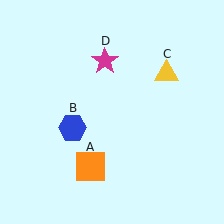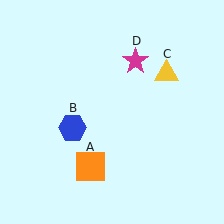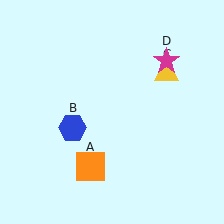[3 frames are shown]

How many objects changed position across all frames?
1 object changed position: magenta star (object D).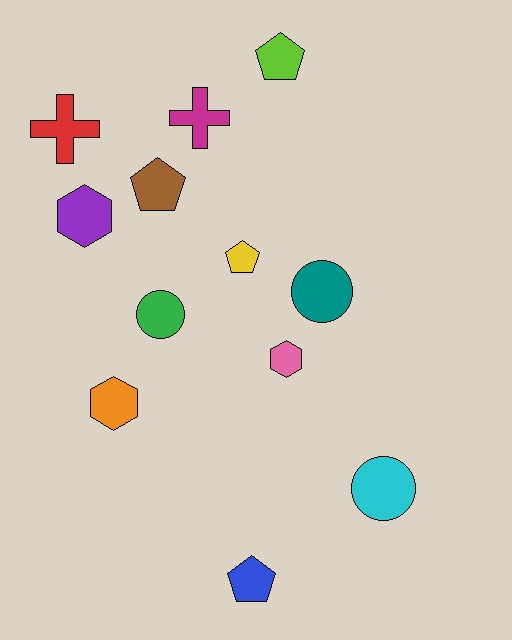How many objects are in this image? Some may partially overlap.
There are 12 objects.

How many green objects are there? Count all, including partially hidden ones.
There is 1 green object.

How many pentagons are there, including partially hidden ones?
There are 4 pentagons.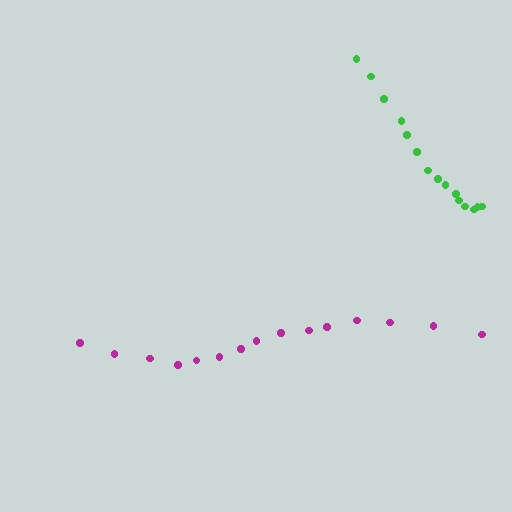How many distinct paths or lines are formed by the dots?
There are 2 distinct paths.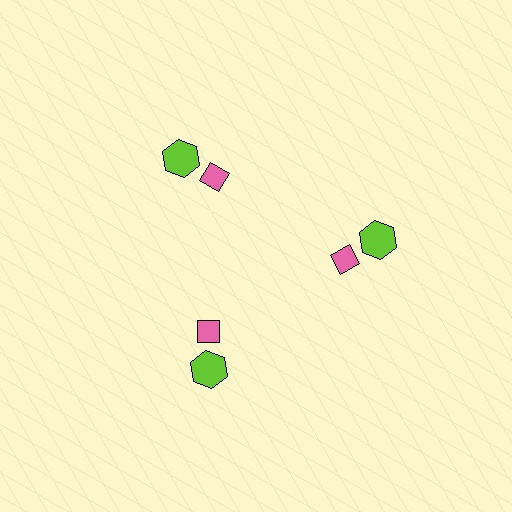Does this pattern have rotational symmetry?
Yes, this pattern has 3-fold rotational symmetry. It looks the same after rotating 120 degrees around the center.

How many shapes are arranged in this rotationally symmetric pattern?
There are 6 shapes, arranged in 3 groups of 2.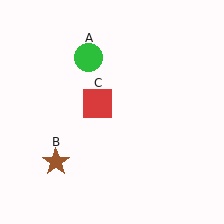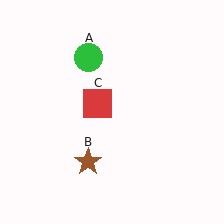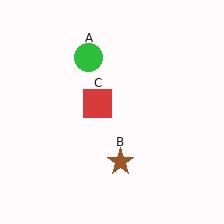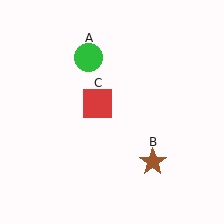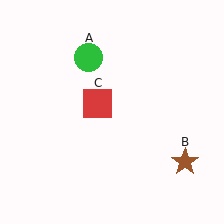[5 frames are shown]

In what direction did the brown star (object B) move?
The brown star (object B) moved right.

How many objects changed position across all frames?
1 object changed position: brown star (object B).